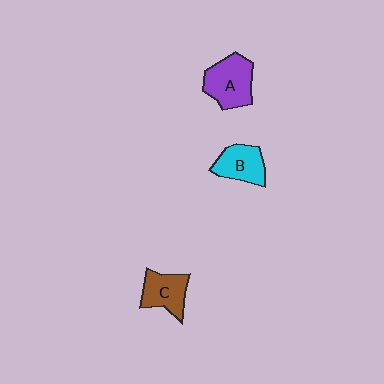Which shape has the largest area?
Shape A (purple).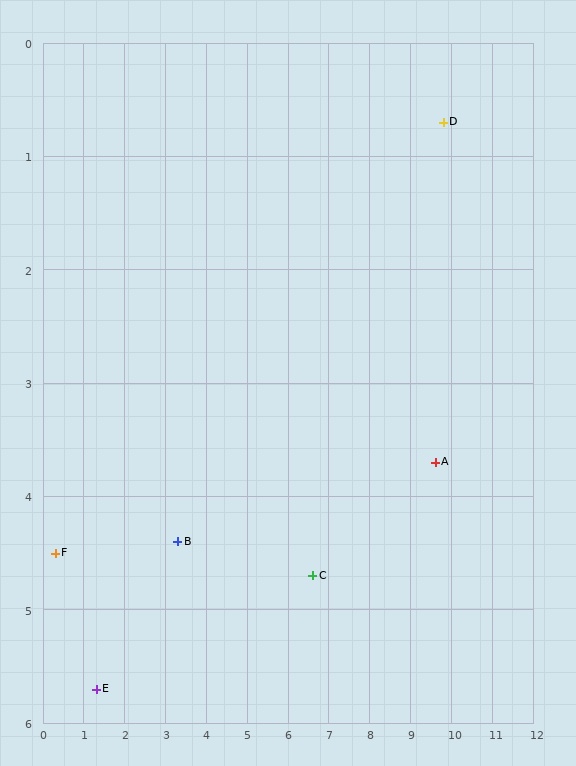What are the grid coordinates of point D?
Point D is at approximately (9.8, 0.7).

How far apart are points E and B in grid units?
Points E and B are about 2.4 grid units apart.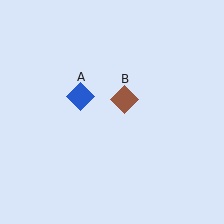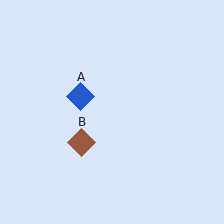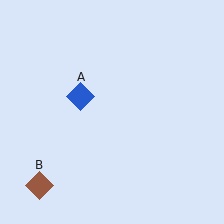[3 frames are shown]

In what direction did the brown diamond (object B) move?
The brown diamond (object B) moved down and to the left.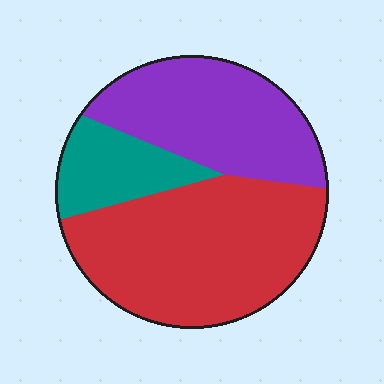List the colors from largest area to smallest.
From largest to smallest: red, purple, teal.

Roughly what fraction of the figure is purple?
Purple takes up about one third (1/3) of the figure.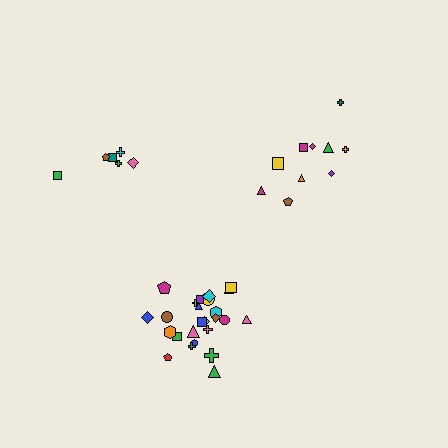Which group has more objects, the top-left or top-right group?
The top-right group.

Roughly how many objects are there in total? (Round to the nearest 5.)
Roughly 40 objects in total.